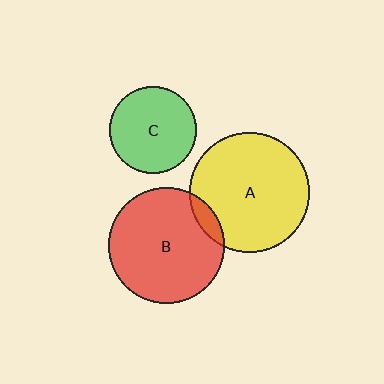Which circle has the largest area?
Circle A (yellow).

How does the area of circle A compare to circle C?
Approximately 1.9 times.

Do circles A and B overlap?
Yes.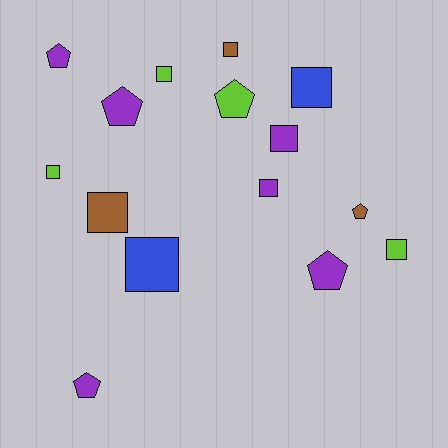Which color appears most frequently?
Purple, with 6 objects.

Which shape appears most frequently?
Square, with 9 objects.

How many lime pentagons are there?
There is 1 lime pentagon.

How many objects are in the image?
There are 15 objects.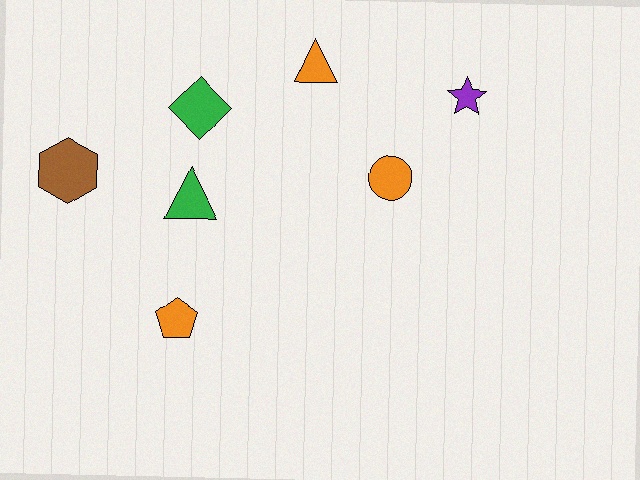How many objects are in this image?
There are 7 objects.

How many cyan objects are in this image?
There are no cyan objects.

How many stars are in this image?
There is 1 star.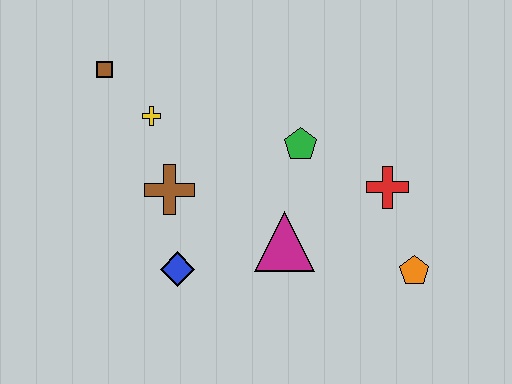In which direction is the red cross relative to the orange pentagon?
The red cross is above the orange pentagon.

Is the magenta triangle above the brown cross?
No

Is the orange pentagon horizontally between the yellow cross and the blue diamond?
No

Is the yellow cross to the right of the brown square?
Yes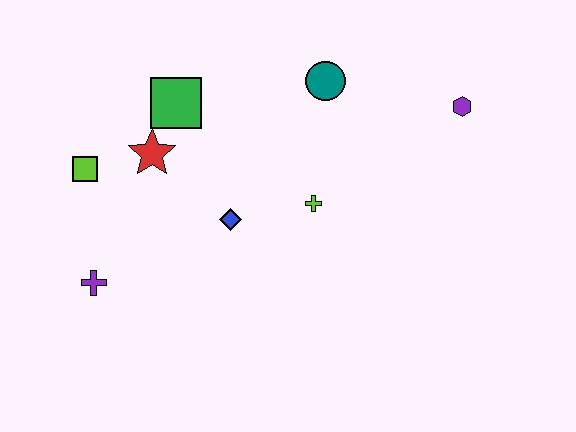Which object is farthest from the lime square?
The purple hexagon is farthest from the lime square.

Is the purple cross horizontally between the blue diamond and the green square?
No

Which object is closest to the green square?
The red star is closest to the green square.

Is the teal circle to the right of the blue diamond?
Yes